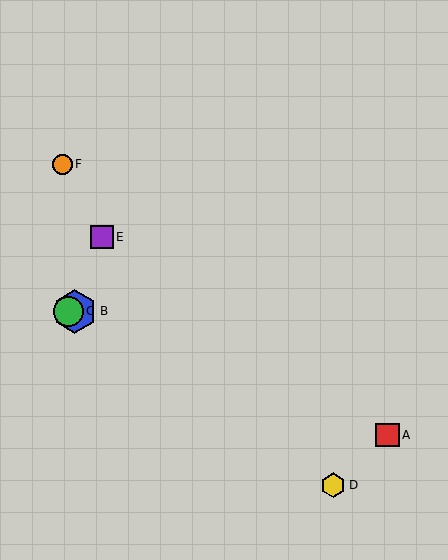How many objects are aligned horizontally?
2 objects (B, C) are aligned horizontally.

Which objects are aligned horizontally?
Objects B, C are aligned horizontally.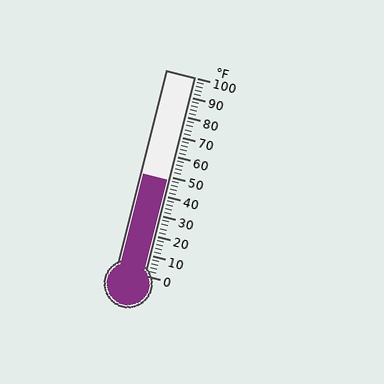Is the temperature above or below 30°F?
The temperature is above 30°F.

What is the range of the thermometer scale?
The thermometer scale ranges from 0°F to 100°F.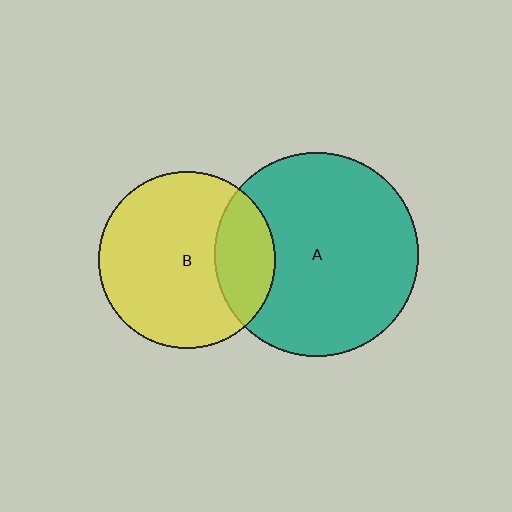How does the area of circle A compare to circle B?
Approximately 1.3 times.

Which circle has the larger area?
Circle A (teal).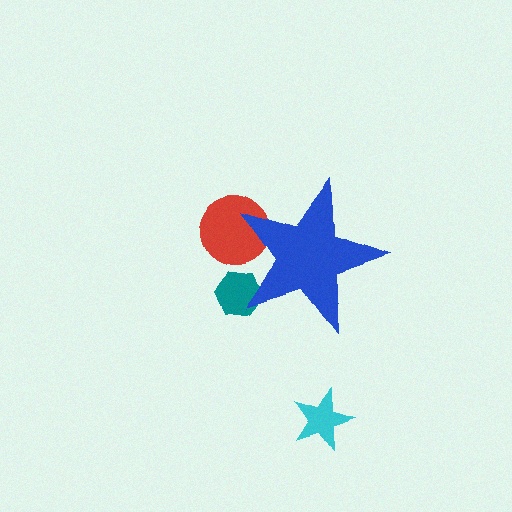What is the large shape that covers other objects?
A blue star.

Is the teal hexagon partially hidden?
Yes, the teal hexagon is partially hidden behind the blue star.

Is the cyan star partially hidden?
No, the cyan star is fully visible.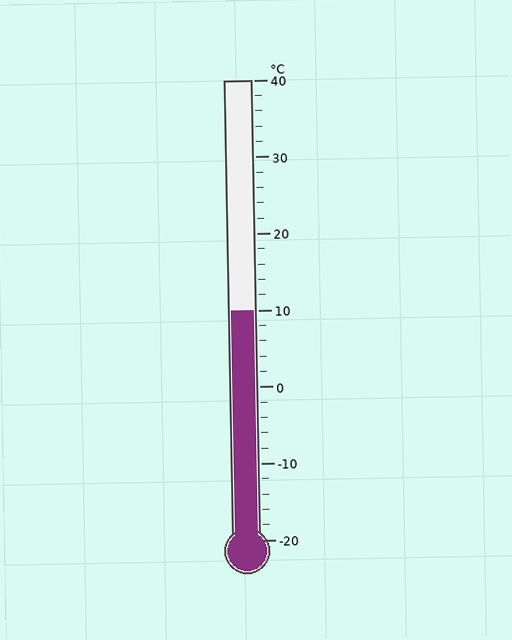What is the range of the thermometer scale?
The thermometer scale ranges from -20°C to 40°C.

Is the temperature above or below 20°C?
The temperature is below 20°C.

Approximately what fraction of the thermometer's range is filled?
The thermometer is filled to approximately 50% of its range.